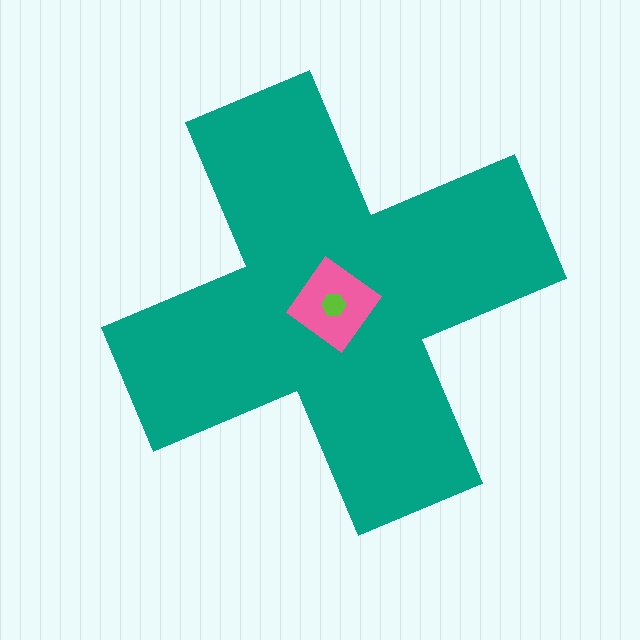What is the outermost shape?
The teal cross.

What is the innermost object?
The lime hexagon.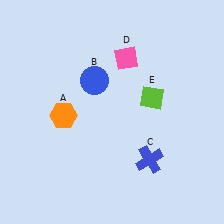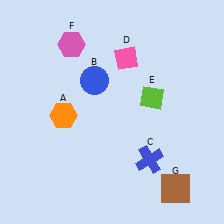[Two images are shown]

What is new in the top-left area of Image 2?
A pink hexagon (F) was added in the top-left area of Image 2.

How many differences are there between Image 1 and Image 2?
There are 2 differences between the two images.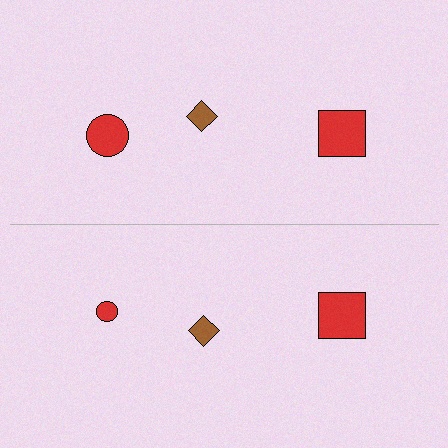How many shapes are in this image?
There are 6 shapes in this image.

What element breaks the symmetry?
The red circle on the bottom side has a different size than its mirror counterpart.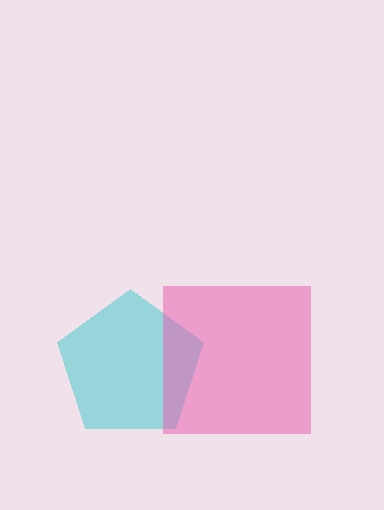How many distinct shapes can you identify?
There are 2 distinct shapes: a cyan pentagon, a pink square.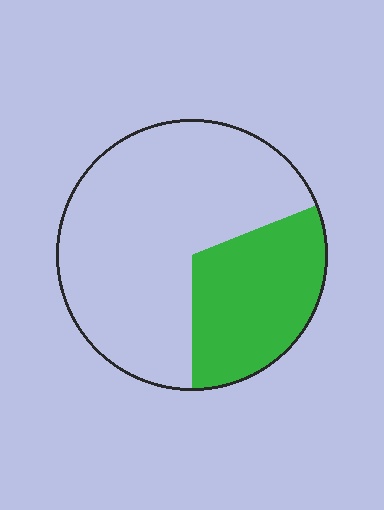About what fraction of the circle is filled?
About one third (1/3).